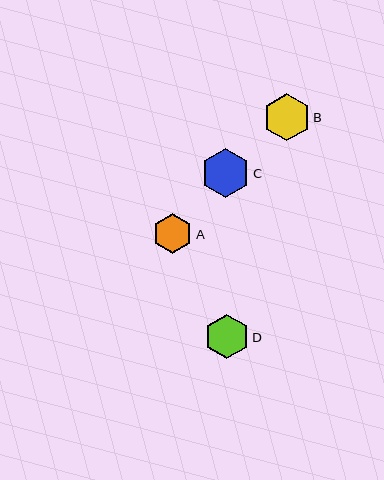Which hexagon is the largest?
Hexagon C is the largest with a size of approximately 49 pixels.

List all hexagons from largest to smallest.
From largest to smallest: C, B, D, A.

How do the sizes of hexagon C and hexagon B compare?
Hexagon C and hexagon B are approximately the same size.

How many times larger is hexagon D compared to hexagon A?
Hexagon D is approximately 1.1 times the size of hexagon A.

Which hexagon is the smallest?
Hexagon A is the smallest with a size of approximately 40 pixels.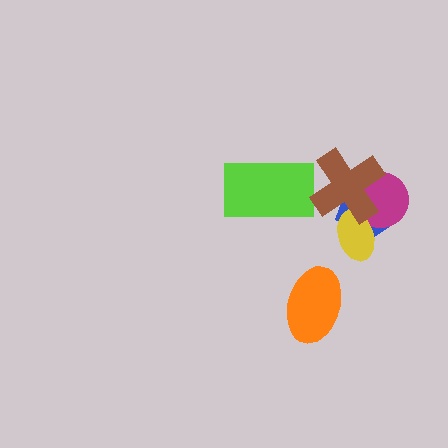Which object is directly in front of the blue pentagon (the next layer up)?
The magenta circle is directly in front of the blue pentagon.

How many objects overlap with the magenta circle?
3 objects overlap with the magenta circle.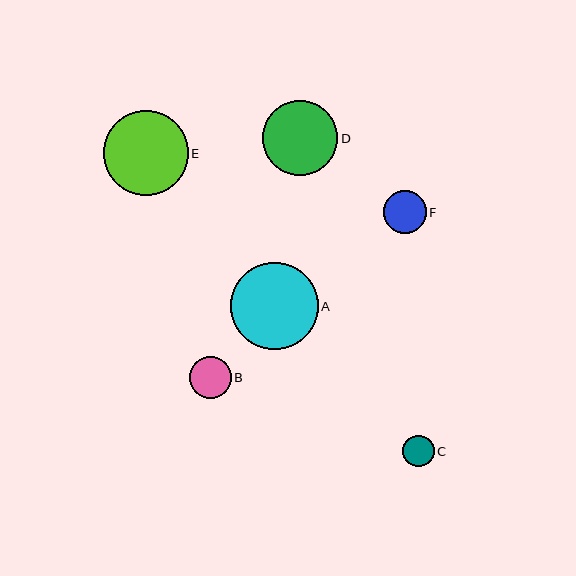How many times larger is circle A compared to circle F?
Circle A is approximately 2.1 times the size of circle F.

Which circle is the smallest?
Circle C is the smallest with a size of approximately 32 pixels.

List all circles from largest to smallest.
From largest to smallest: A, E, D, F, B, C.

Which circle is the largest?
Circle A is the largest with a size of approximately 87 pixels.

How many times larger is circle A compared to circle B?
Circle A is approximately 2.1 times the size of circle B.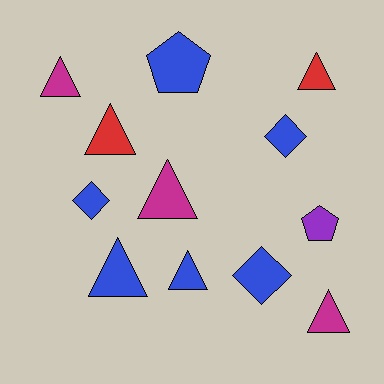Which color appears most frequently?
Blue, with 6 objects.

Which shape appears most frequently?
Triangle, with 7 objects.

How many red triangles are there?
There are 2 red triangles.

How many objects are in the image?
There are 12 objects.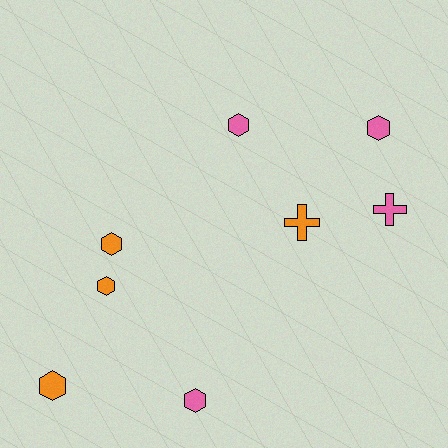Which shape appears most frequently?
Hexagon, with 6 objects.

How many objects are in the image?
There are 8 objects.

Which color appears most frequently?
Orange, with 4 objects.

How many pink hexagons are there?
There are 3 pink hexagons.